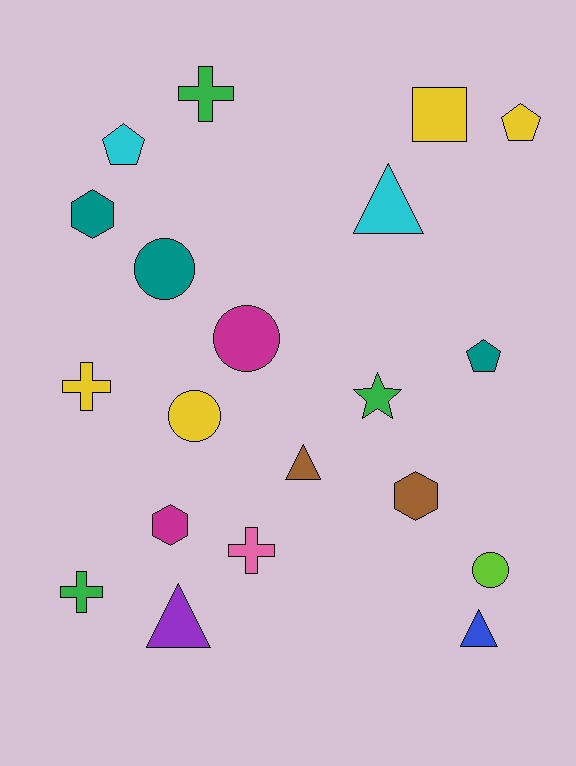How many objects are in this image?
There are 20 objects.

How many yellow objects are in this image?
There are 4 yellow objects.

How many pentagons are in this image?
There are 3 pentagons.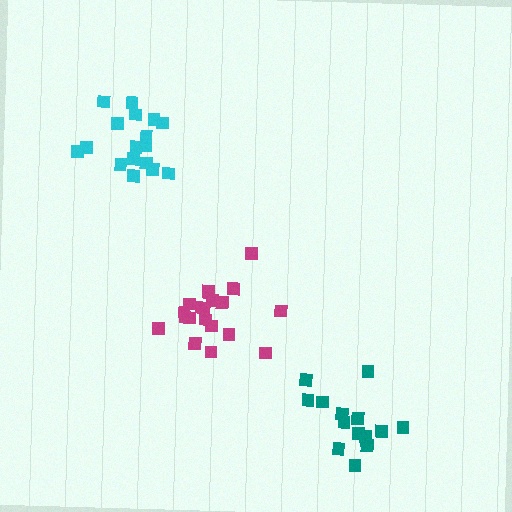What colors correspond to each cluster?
The clusters are colored: cyan, magenta, teal.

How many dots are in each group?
Group 1: 17 dots, Group 2: 21 dots, Group 3: 15 dots (53 total).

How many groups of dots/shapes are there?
There are 3 groups.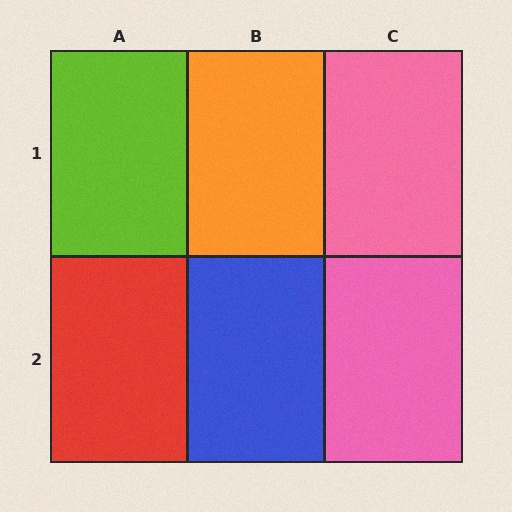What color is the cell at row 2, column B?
Blue.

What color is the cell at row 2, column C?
Pink.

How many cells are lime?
1 cell is lime.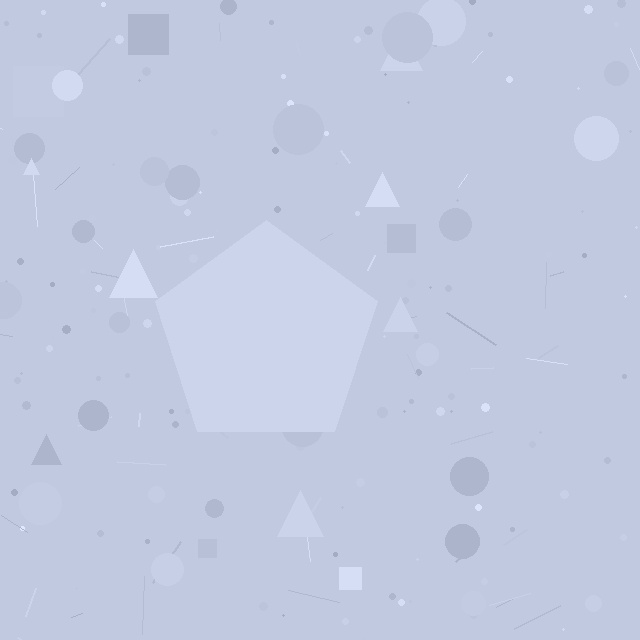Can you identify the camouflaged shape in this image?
The camouflaged shape is a pentagon.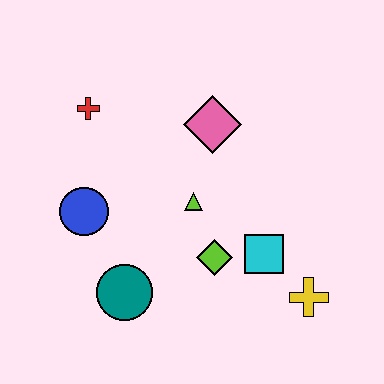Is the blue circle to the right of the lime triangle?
No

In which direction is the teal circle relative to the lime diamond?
The teal circle is to the left of the lime diamond.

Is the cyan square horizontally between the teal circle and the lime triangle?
No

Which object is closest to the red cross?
The blue circle is closest to the red cross.